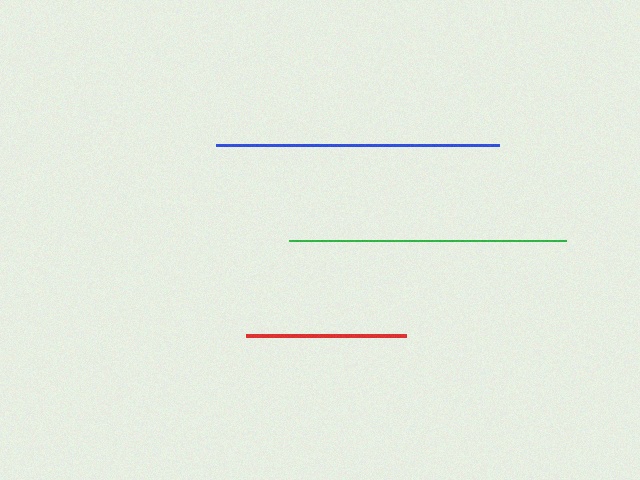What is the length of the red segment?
The red segment is approximately 160 pixels long.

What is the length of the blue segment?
The blue segment is approximately 283 pixels long.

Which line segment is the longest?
The blue line is the longest at approximately 283 pixels.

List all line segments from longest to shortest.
From longest to shortest: blue, green, red.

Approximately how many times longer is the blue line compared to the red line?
The blue line is approximately 1.8 times the length of the red line.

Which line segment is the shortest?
The red line is the shortest at approximately 160 pixels.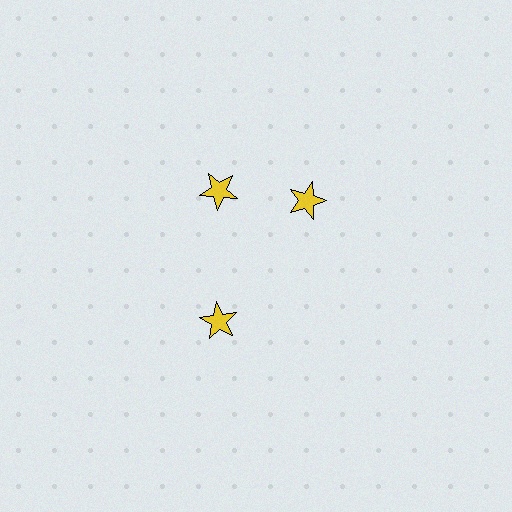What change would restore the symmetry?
The symmetry would be restored by rotating it back into even spacing with its neighbors so that all 3 stars sit at equal angles and equal distance from the center.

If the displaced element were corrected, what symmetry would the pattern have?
It would have 3-fold rotational symmetry — the pattern would map onto itself every 120 degrees.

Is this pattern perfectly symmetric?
No. The 3 yellow stars are arranged in a ring, but one element near the 3 o'clock position is rotated out of alignment along the ring, breaking the 3-fold rotational symmetry.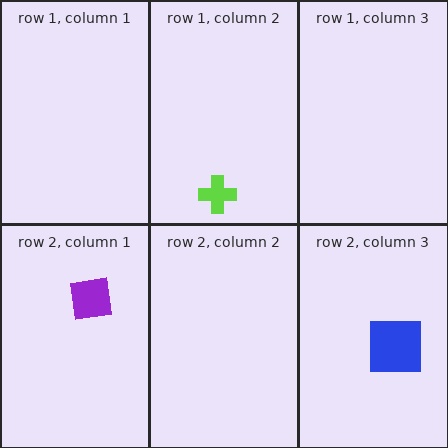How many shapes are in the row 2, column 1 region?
1.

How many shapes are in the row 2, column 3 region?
1.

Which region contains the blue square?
The row 2, column 3 region.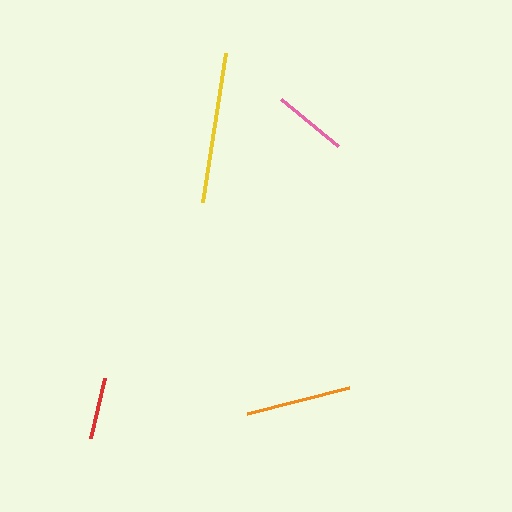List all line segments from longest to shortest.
From longest to shortest: yellow, orange, pink, red.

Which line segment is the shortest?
The red line is the shortest at approximately 62 pixels.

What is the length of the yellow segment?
The yellow segment is approximately 151 pixels long.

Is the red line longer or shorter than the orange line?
The orange line is longer than the red line.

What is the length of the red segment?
The red segment is approximately 62 pixels long.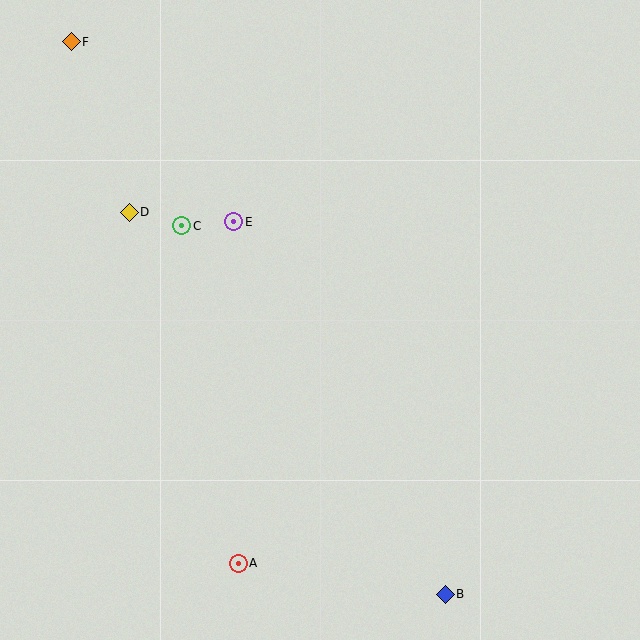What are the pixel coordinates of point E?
Point E is at (234, 222).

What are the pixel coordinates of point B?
Point B is at (445, 594).